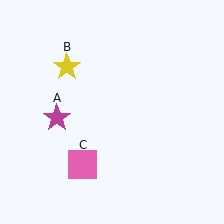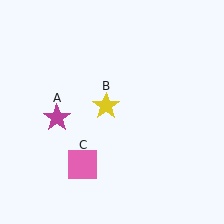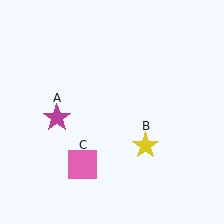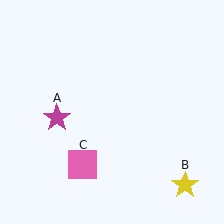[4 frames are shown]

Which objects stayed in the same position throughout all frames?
Magenta star (object A) and pink square (object C) remained stationary.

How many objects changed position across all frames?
1 object changed position: yellow star (object B).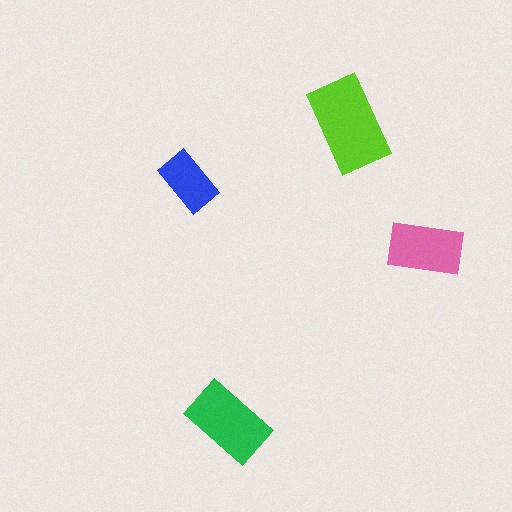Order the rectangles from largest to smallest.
the lime one, the green one, the pink one, the blue one.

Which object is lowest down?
The green rectangle is bottommost.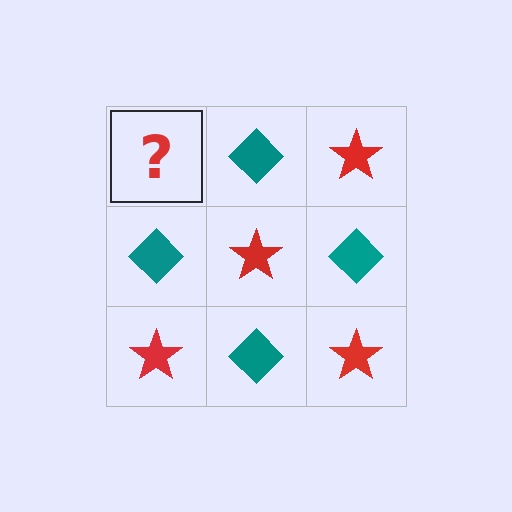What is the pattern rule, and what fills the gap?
The rule is that it alternates red star and teal diamond in a checkerboard pattern. The gap should be filled with a red star.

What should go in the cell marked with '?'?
The missing cell should contain a red star.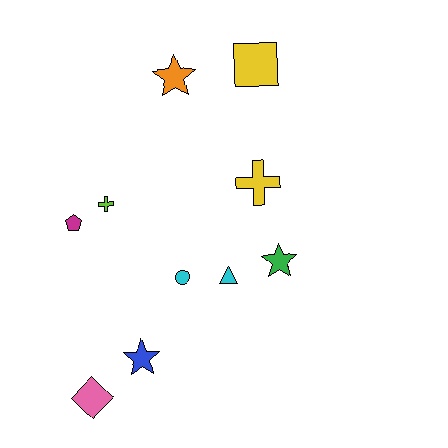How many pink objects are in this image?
There is 1 pink object.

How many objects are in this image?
There are 10 objects.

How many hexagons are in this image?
There are no hexagons.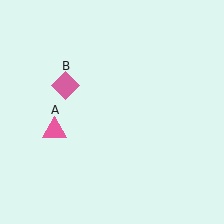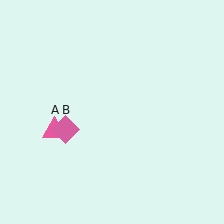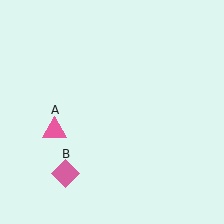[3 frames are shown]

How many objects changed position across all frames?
1 object changed position: pink diamond (object B).